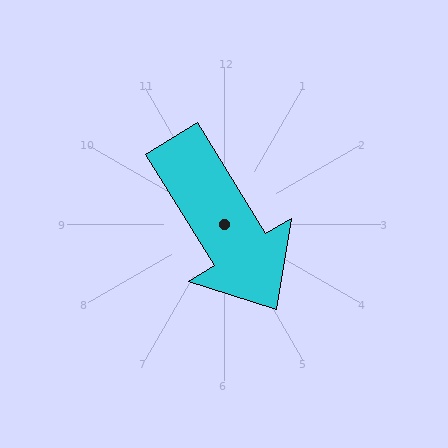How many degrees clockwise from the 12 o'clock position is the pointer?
Approximately 149 degrees.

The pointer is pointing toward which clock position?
Roughly 5 o'clock.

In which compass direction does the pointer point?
Southeast.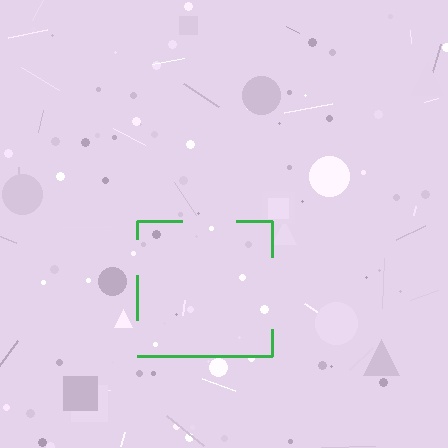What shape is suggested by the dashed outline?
The dashed outline suggests a square.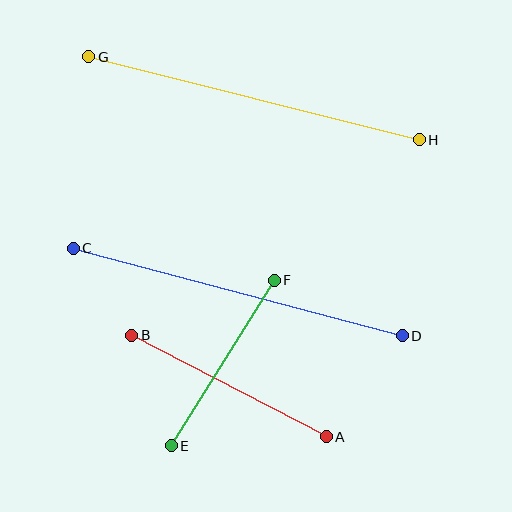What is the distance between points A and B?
The distance is approximately 219 pixels.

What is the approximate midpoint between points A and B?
The midpoint is at approximately (229, 386) pixels.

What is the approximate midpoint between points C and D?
The midpoint is at approximately (238, 292) pixels.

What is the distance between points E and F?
The distance is approximately 195 pixels.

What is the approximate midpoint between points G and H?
The midpoint is at approximately (254, 98) pixels.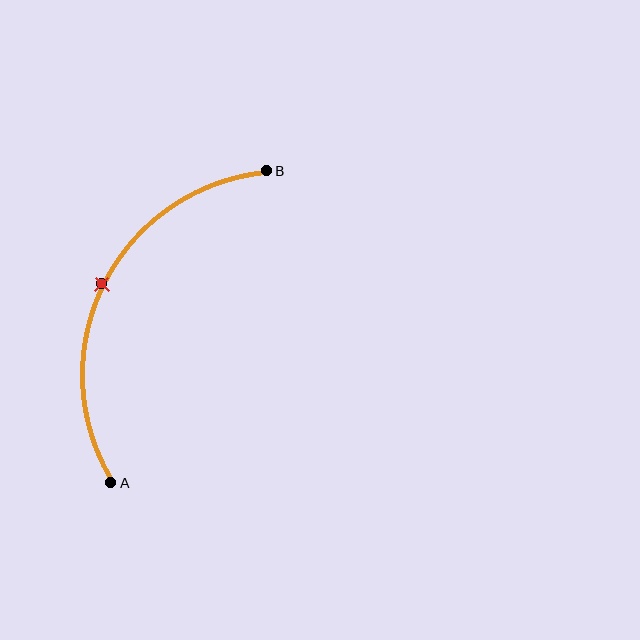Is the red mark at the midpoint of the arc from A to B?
Yes. The red mark lies on the arc at equal arc-length from both A and B — it is the arc midpoint.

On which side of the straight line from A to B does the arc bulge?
The arc bulges to the left of the straight line connecting A and B.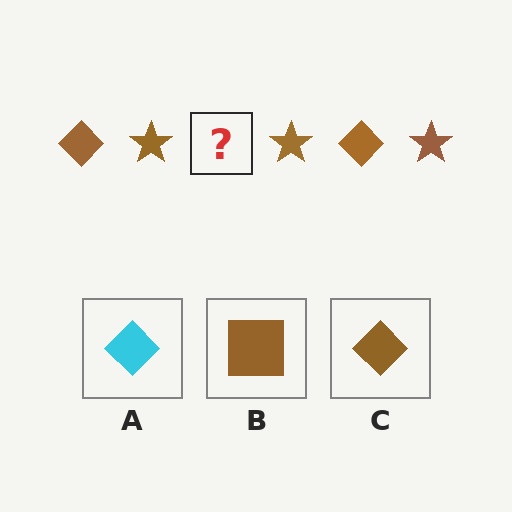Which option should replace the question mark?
Option C.